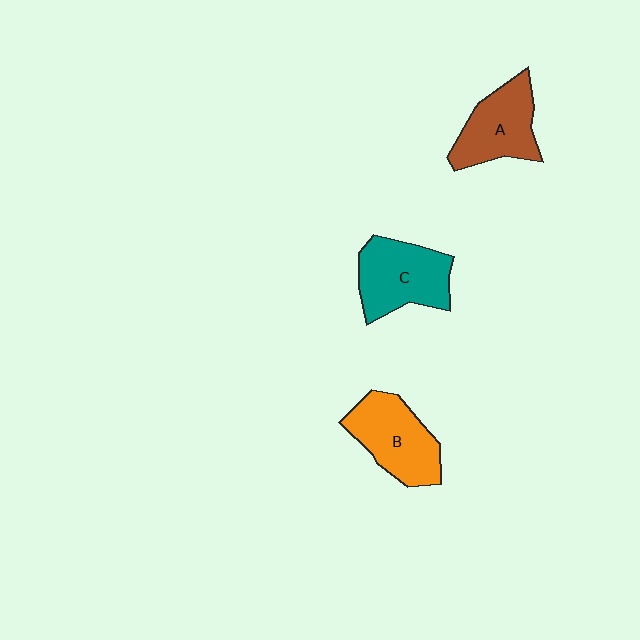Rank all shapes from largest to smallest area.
From largest to smallest: C (teal), B (orange), A (brown).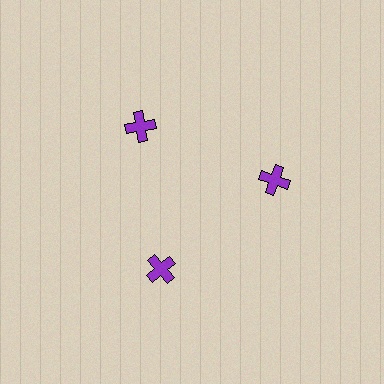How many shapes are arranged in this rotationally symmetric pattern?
There are 3 shapes, arranged in 3 groups of 1.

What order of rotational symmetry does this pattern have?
This pattern has 3-fold rotational symmetry.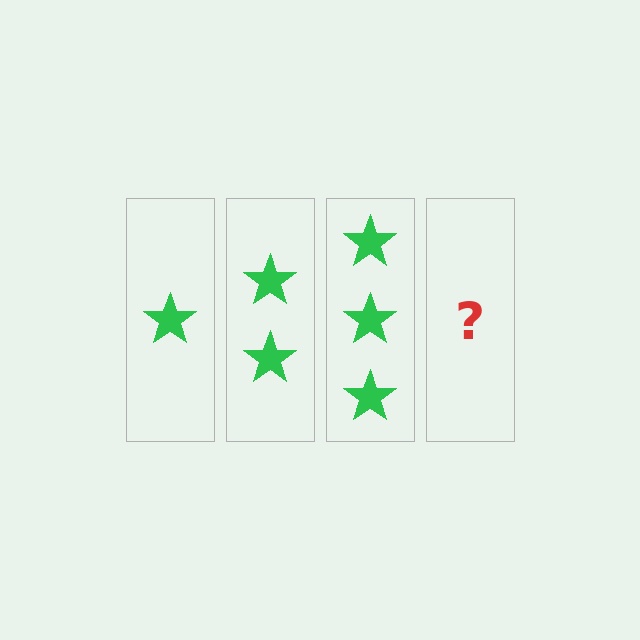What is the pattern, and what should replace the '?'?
The pattern is that each step adds one more star. The '?' should be 4 stars.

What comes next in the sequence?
The next element should be 4 stars.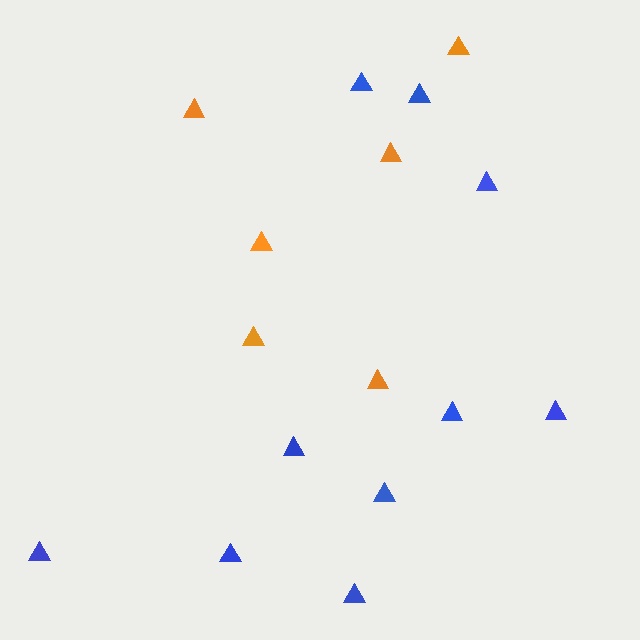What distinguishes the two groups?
There are 2 groups: one group of blue triangles (10) and one group of orange triangles (6).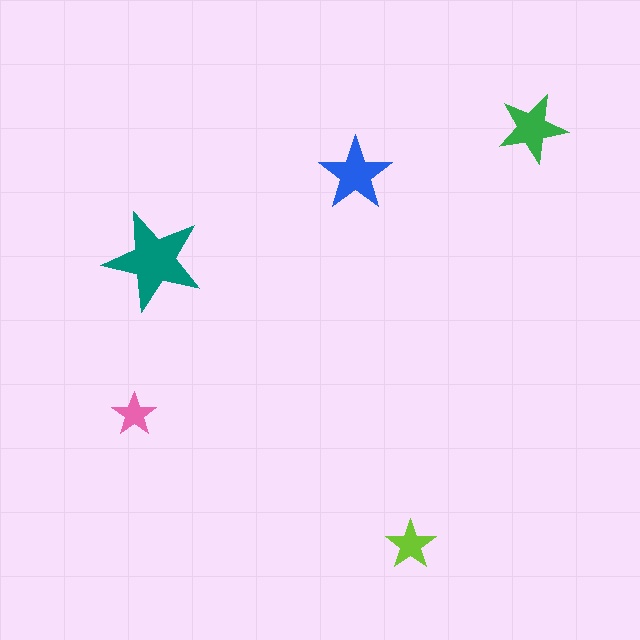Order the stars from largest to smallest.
the teal one, the blue one, the green one, the lime one, the pink one.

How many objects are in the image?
There are 5 objects in the image.